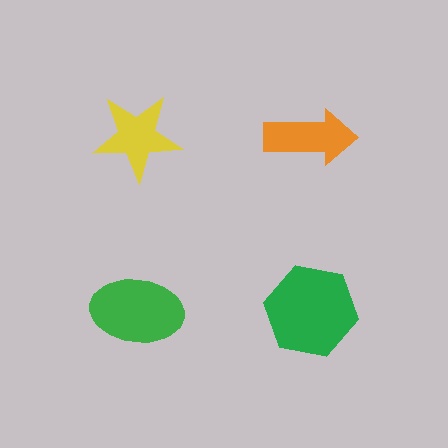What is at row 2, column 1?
A green ellipse.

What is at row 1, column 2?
An orange arrow.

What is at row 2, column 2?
A green hexagon.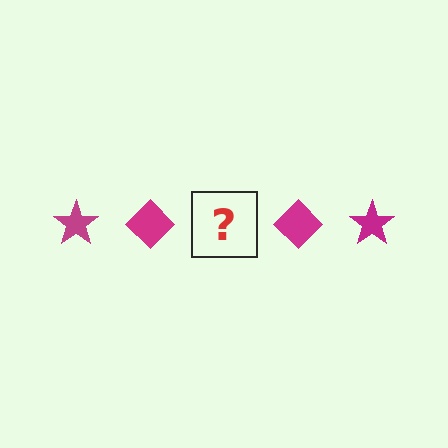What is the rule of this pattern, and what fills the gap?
The rule is that the pattern cycles through star, diamond shapes in magenta. The gap should be filled with a magenta star.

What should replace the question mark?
The question mark should be replaced with a magenta star.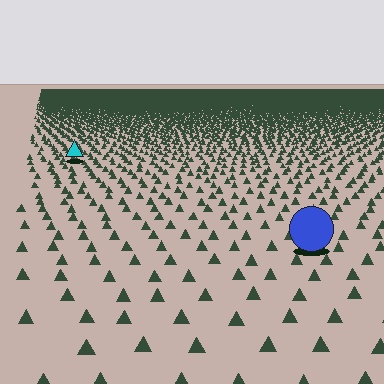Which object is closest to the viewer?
The blue circle is closest. The texture marks near it are larger and more spread out.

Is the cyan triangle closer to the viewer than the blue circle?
No. The blue circle is closer — you can tell from the texture gradient: the ground texture is coarser near it.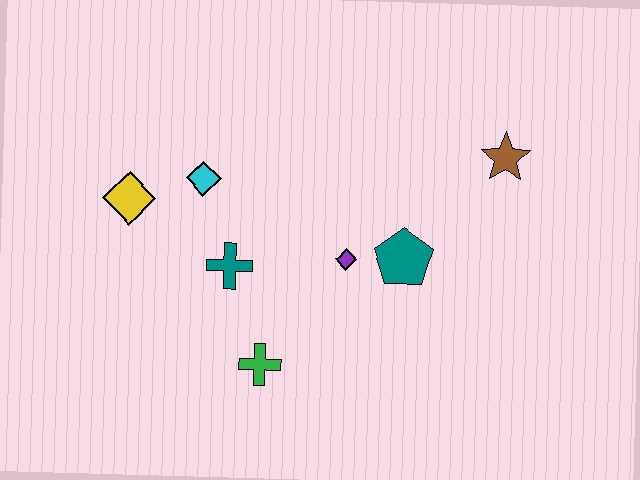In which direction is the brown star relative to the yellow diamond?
The brown star is to the right of the yellow diamond.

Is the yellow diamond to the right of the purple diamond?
No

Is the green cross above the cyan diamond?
No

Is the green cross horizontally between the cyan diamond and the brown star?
Yes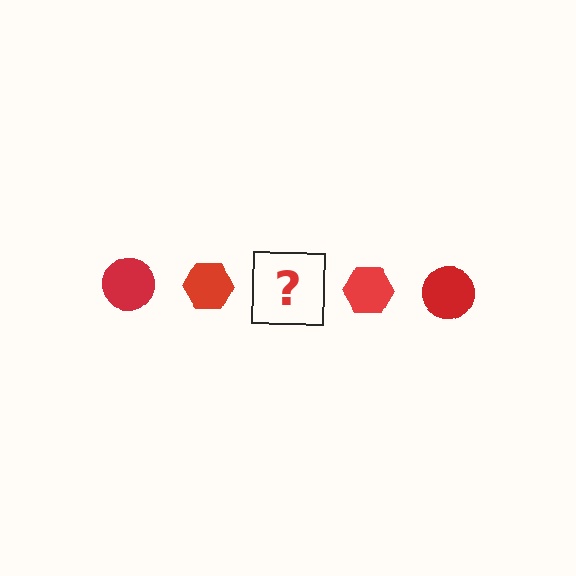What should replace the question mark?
The question mark should be replaced with a red circle.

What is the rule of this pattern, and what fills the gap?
The rule is that the pattern cycles through circle, hexagon shapes in red. The gap should be filled with a red circle.